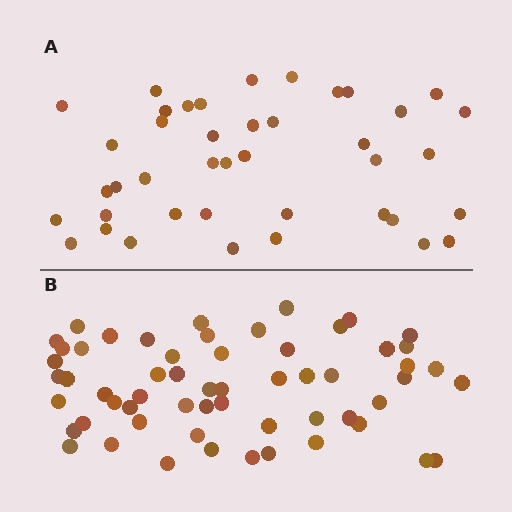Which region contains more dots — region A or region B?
Region B (the bottom region) has more dots.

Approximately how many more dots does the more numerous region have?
Region B has approximately 15 more dots than region A.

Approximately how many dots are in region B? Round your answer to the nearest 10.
About 60 dots. (The exact count is 58, which rounds to 60.)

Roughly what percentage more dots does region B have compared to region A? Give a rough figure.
About 40% more.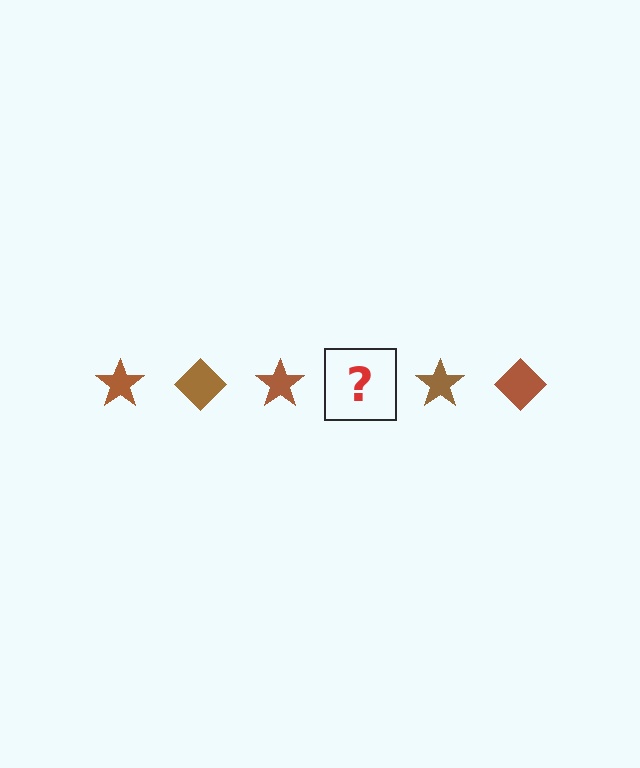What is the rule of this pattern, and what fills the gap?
The rule is that the pattern cycles through star, diamond shapes in brown. The gap should be filled with a brown diamond.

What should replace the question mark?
The question mark should be replaced with a brown diamond.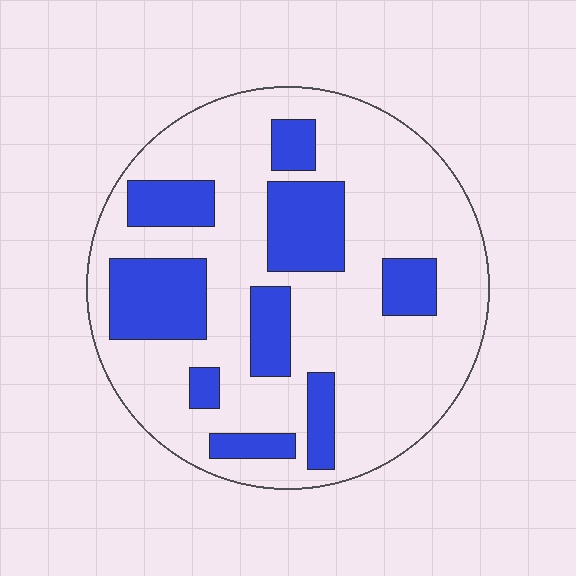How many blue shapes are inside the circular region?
9.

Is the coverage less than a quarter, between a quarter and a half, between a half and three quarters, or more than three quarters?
Between a quarter and a half.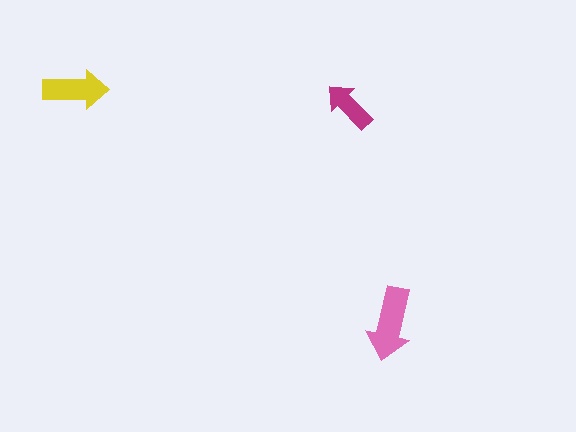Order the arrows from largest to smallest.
the pink one, the yellow one, the magenta one.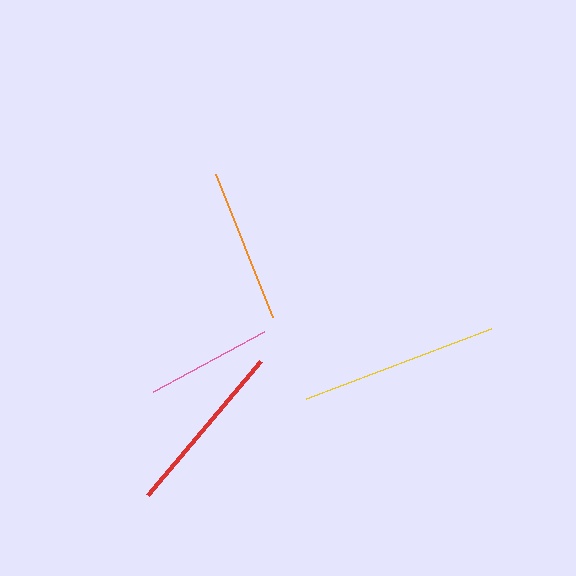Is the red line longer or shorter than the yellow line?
The yellow line is longer than the red line.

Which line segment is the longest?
The yellow line is the longest at approximately 197 pixels.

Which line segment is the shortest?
The pink line is the shortest at approximately 126 pixels.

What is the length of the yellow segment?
The yellow segment is approximately 197 pixels long.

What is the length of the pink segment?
The pink segment is approximately 126 pixels long.